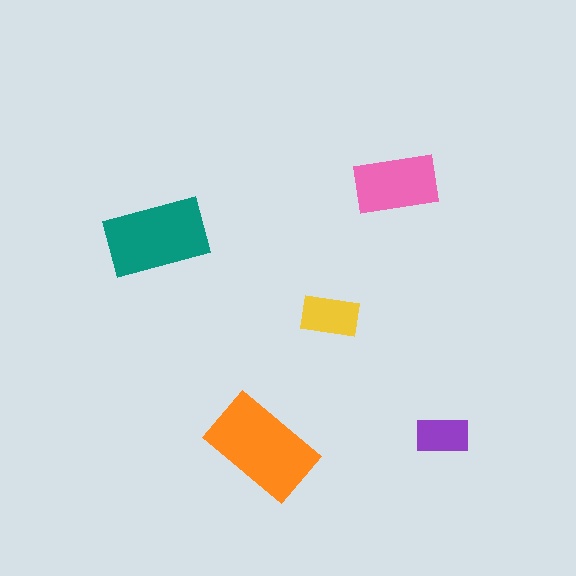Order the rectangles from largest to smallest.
the orange one, the teal one, the pink one, the yellow one, the purple one.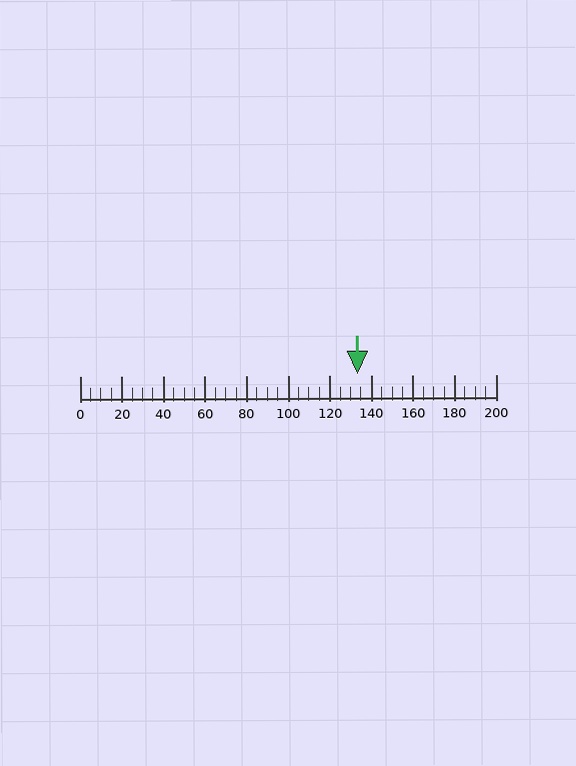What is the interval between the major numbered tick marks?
The major tick marks are spaced 20 units apart.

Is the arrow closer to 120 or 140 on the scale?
The arrow is closer to 140.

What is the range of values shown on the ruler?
The ruler shows values from 0 to 200.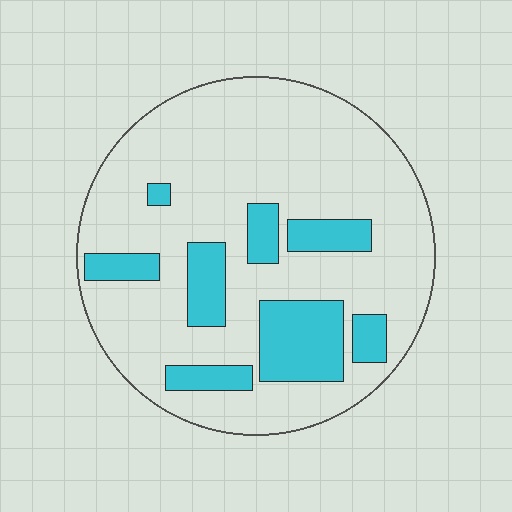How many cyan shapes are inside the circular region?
8.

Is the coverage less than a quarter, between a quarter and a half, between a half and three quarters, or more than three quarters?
Less than a quarter.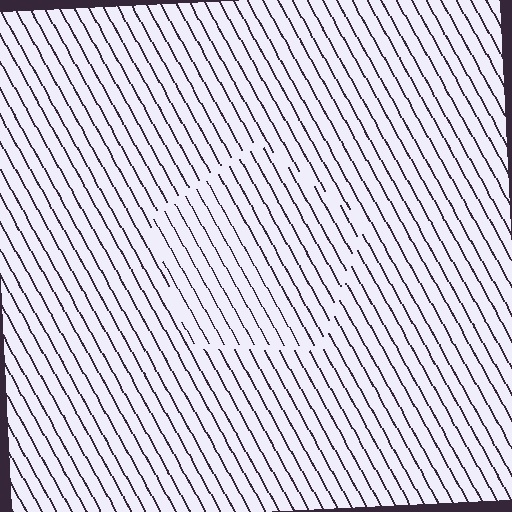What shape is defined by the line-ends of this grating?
An illusory pentagon. The interior of the shape contains the same grating, shifted by half a period — the contour is defined by the phase discontinuity where line-ends from the inner and outer gratings abut.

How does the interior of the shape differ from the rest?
The interior of the shape contains the same grating, shifted by half a period — the contour is defined by the phase discontinuity where line-ends from the inner and outer gratings abut.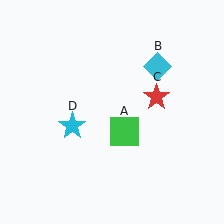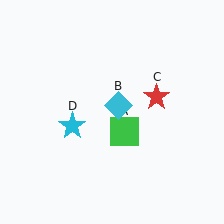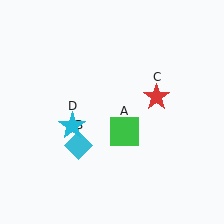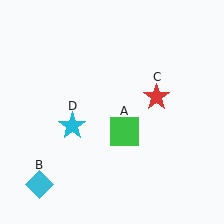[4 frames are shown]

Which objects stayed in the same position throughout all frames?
Green square (object A) and red star (object C) and cyan star (object D) remained stationary.